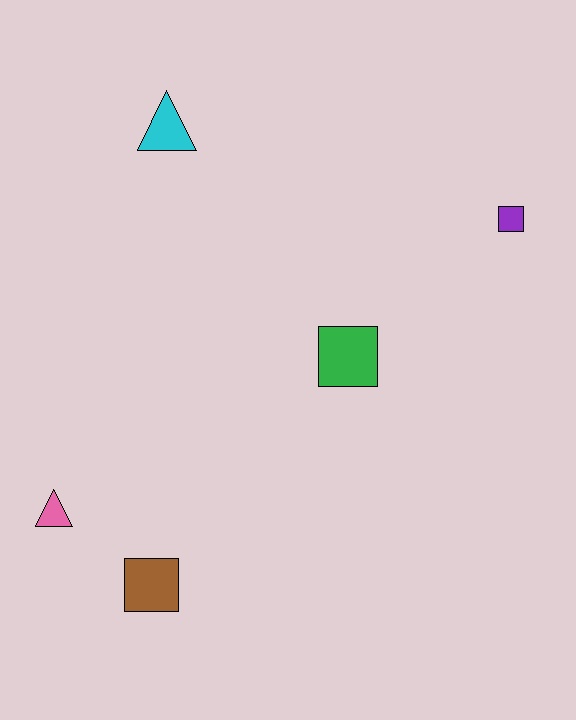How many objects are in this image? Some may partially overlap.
There are 5 objects.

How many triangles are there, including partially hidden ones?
There are 2 triangles.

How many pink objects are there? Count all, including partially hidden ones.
There is 1 pink object.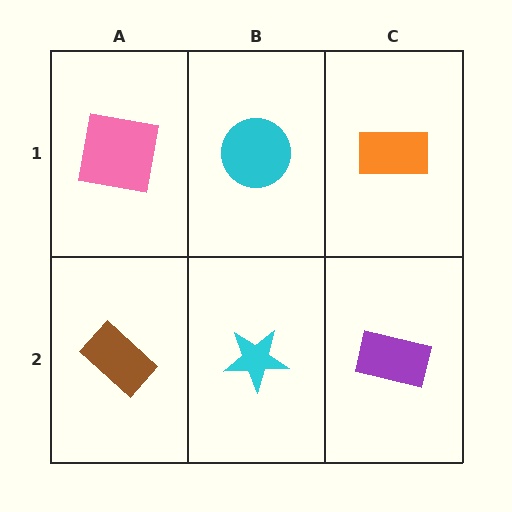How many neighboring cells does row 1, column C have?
2.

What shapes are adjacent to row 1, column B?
A cyan star (row 2, column B), a pink square (row 1, column A), an orange rectangle (row 1, column C).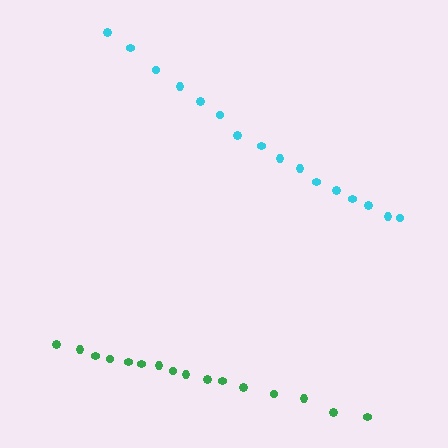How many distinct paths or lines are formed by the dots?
There are 2 distinct paths.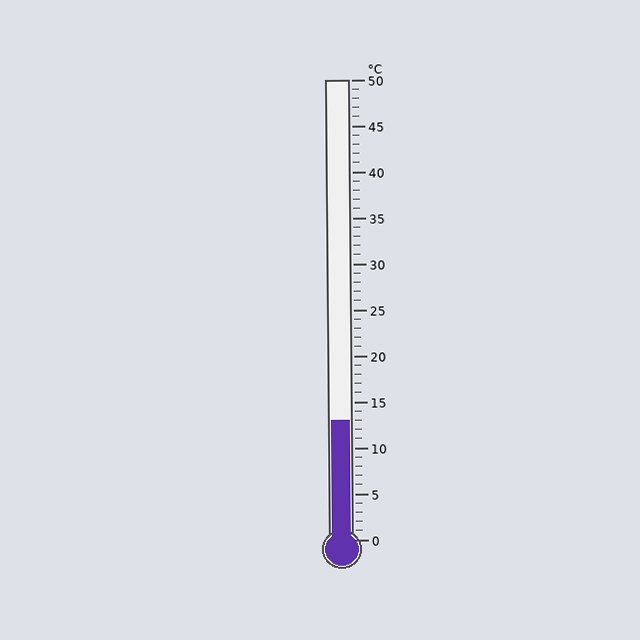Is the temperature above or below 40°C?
The temperature is below 40°C.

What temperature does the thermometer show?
The thermometer shows approximately 13°C.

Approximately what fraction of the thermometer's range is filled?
The thermometer is filled to approximately 25% of its range.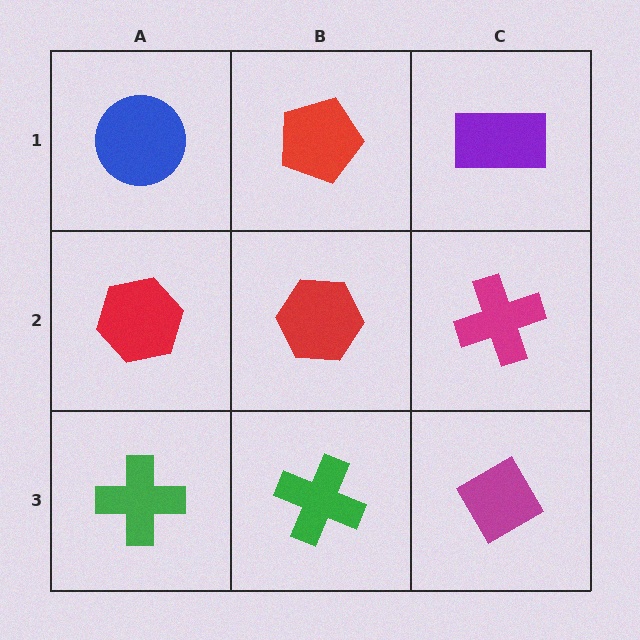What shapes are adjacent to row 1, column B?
A red hexagon (row 2, column B), a blue circle (row 1, column A), a purple rectangle (row 1, column C).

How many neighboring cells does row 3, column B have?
3.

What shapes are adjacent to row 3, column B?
A red hexagon (row 2, column B), a green cross (row 3, column A), a magenta diamond (row 3, column C).